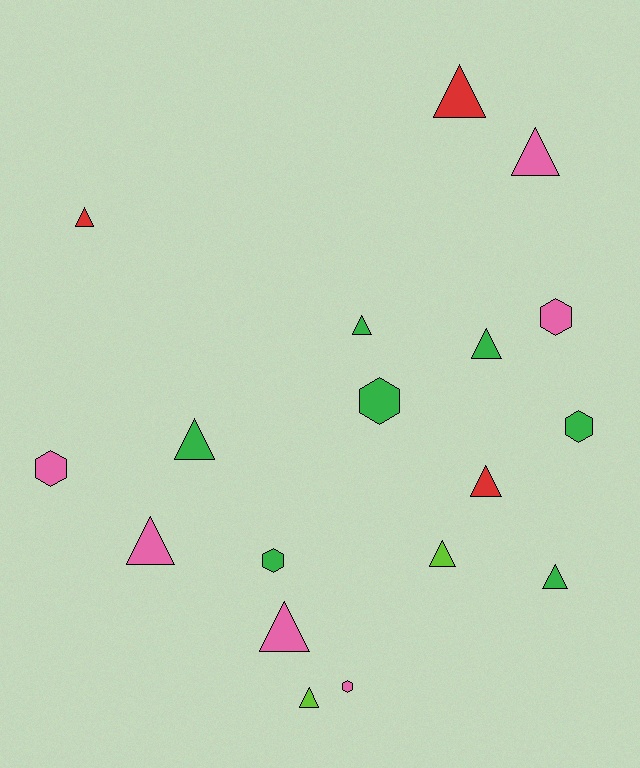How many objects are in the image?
There are 18 objects.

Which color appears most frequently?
Green, with 7 objects.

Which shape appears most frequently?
Triangle, with 12 objects.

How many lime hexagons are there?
There are no lime hexagons.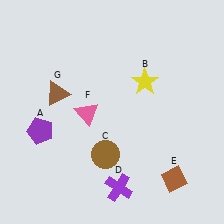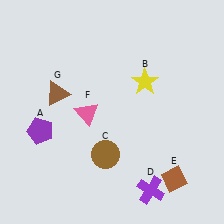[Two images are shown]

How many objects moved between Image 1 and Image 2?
1 object moved between the two images.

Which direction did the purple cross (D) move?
The purple cross (D) moved right.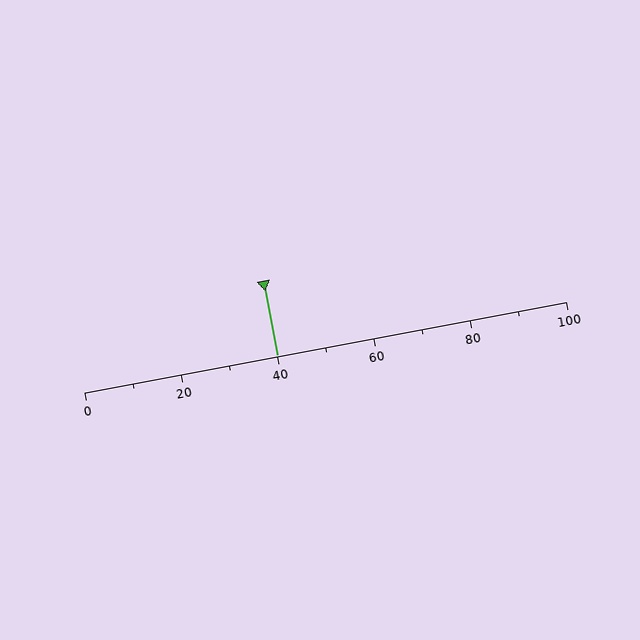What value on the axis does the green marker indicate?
The marker indicates approximately 40.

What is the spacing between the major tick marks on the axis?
The major ticks are spaced 20 apart.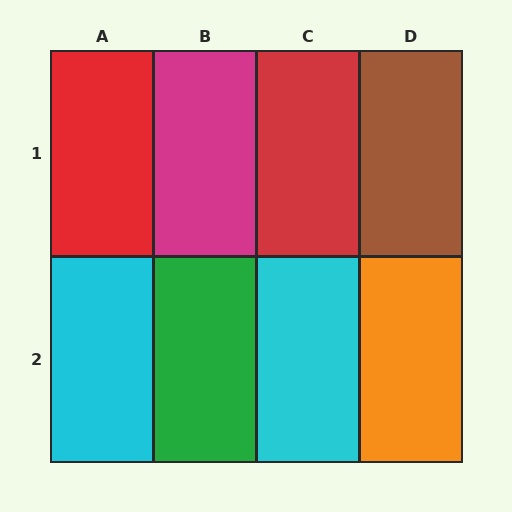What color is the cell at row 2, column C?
Cyan.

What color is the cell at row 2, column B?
Green.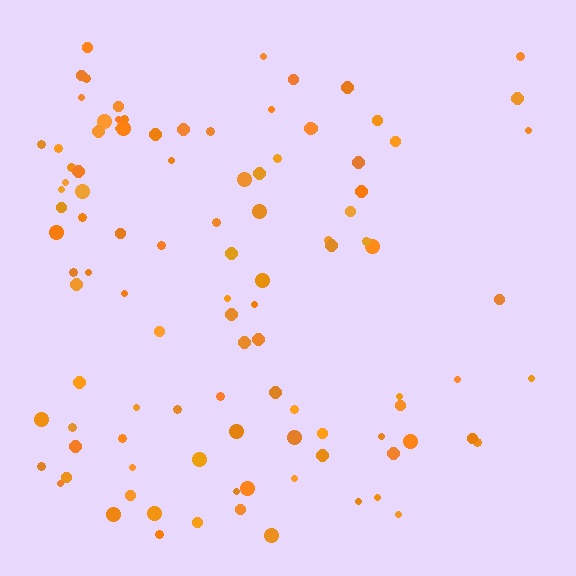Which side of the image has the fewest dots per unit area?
The right.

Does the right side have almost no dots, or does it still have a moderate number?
Still a moderate number, just noticeably fewer than the left.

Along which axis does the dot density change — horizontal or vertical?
Horizontal.